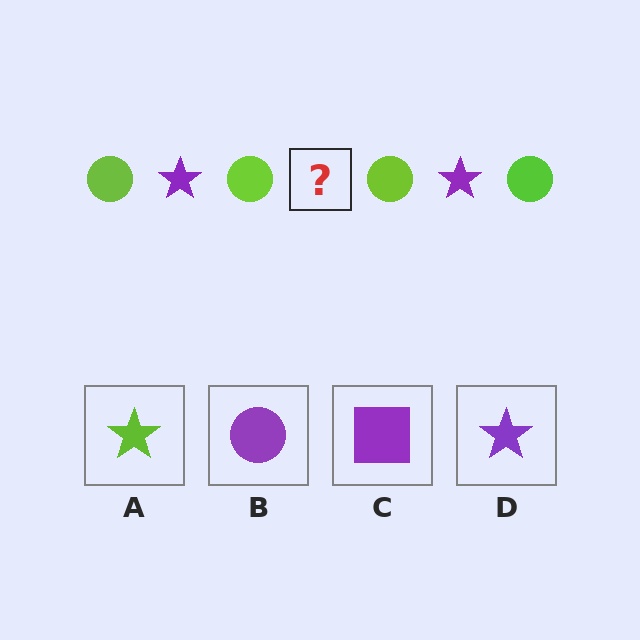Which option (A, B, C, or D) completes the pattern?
D.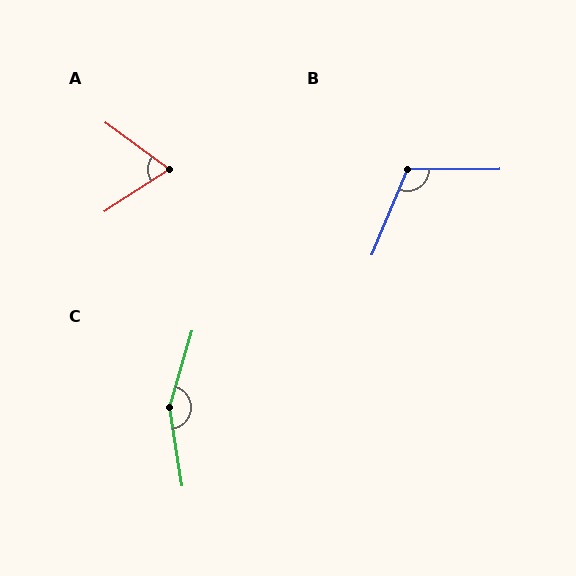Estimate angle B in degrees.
Approximately 113 degrees.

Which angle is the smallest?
A, at approximately 70 degrees.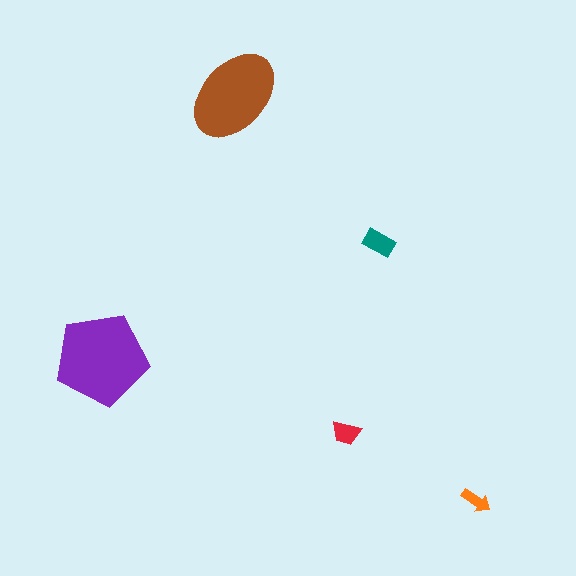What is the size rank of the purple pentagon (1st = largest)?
1st.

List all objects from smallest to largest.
The orange arrow, the red trapezoid, the teal rectangle, the brown ellipse, the purple pentagon.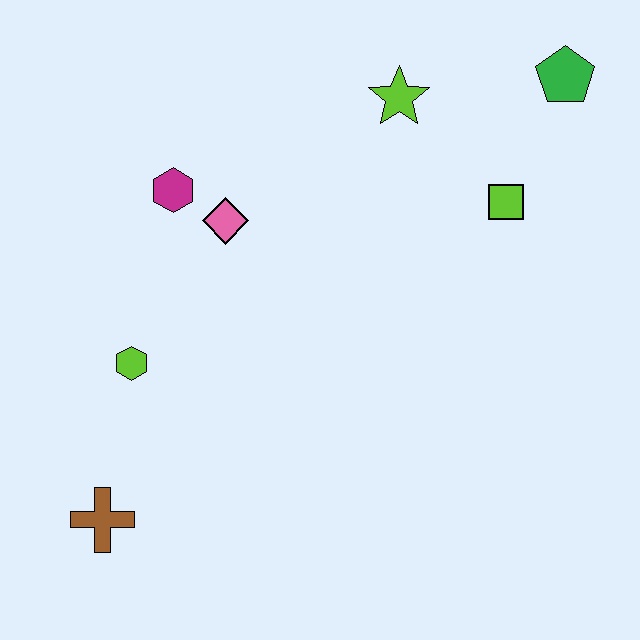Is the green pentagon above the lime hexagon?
Yes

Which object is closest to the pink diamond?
The magenta hexagon is closest to the pink diamond.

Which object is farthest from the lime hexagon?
The green pentagon is farthest from the lime hexagon.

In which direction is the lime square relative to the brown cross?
The lime square is to the right of the brown cross.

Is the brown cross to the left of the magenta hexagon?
Yes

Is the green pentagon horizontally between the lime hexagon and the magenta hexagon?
No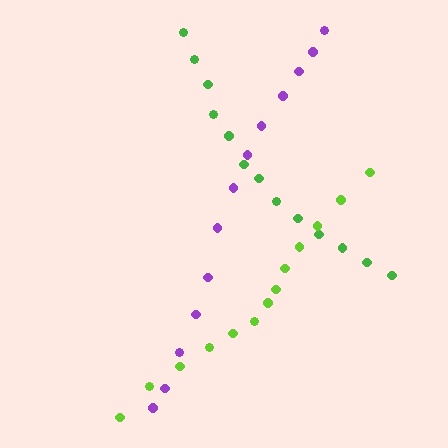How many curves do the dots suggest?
There are 3 distinct paths.